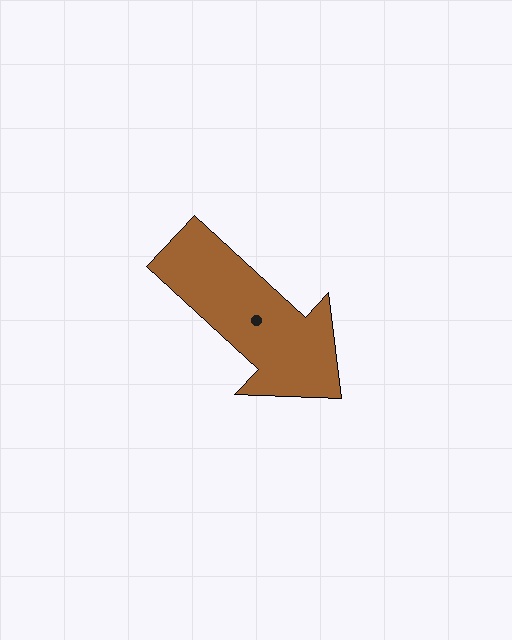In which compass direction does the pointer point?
Southeast.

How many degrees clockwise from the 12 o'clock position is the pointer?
Approximately 133 degrees.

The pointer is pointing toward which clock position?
Roughly 4 o'clock.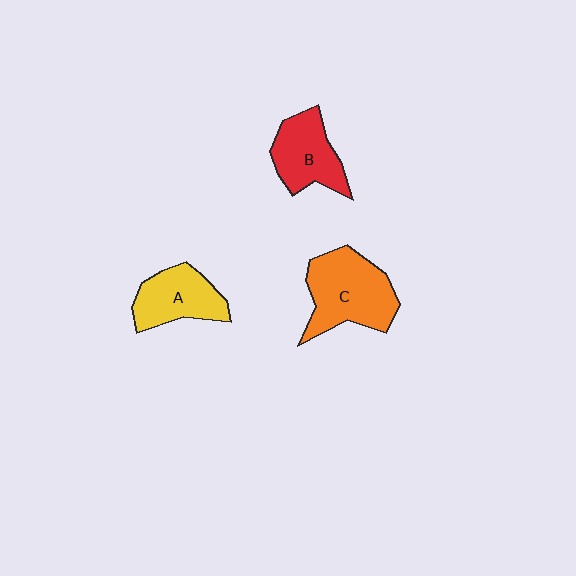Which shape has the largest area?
Shape C (orange).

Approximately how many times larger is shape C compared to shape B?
Approximately 1.4 times.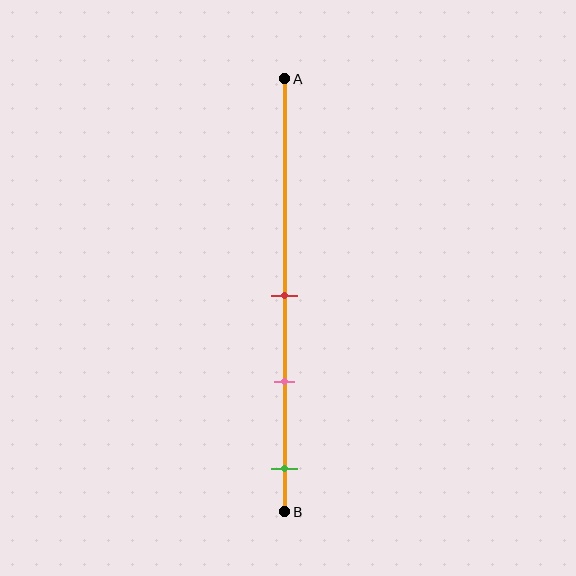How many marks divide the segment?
There are 3 marks dividing the segment.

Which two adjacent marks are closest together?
The red and pink marks are the closest adjacent pair.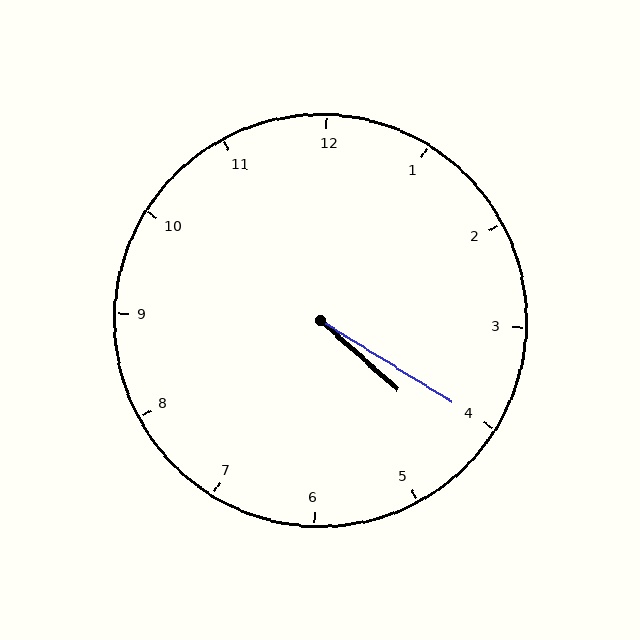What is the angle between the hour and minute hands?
Approximately 10 degrees.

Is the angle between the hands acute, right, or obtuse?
It is acute.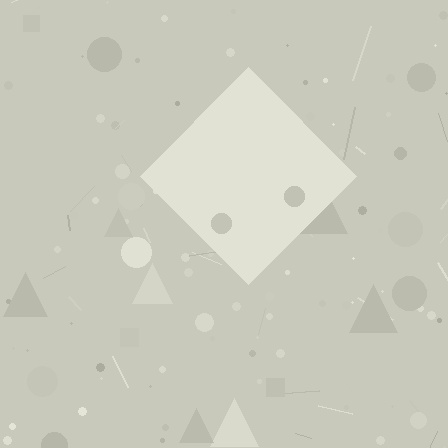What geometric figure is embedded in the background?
A diamond is embedded in the background.